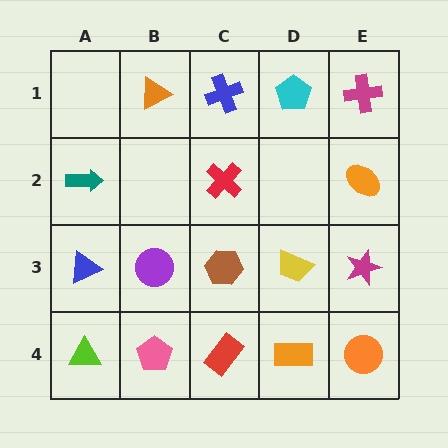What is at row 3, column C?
A brown hexagon.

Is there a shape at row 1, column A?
No, that cell is empty.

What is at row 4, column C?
A red rectangle.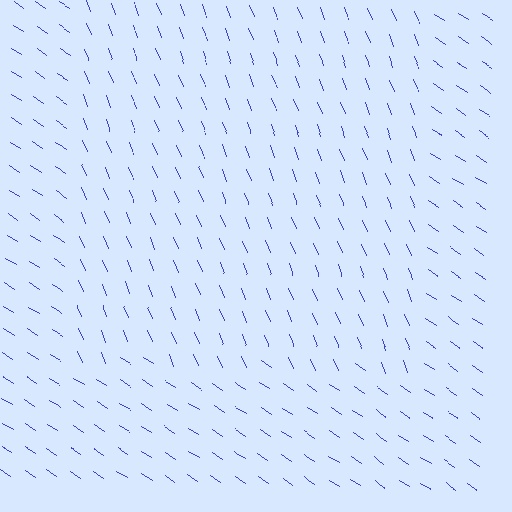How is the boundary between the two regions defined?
The boundary is defined purely by a change in line orientation (approximately 35 degrees difference). All lines are the same color and thickness.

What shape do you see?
I see a rectangle.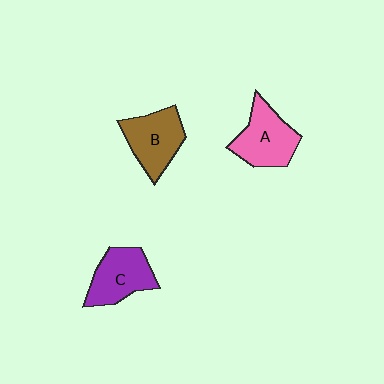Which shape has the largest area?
Shape A (pink).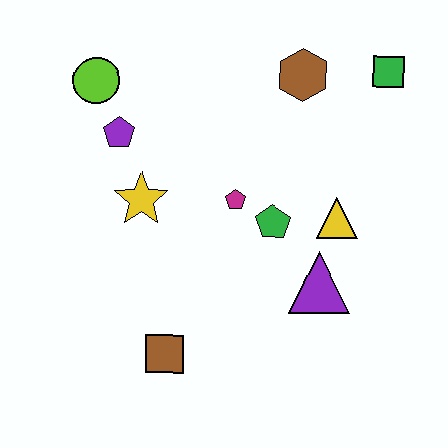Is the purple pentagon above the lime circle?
No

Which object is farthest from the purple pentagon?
The green square is farthest from the purple pentagon.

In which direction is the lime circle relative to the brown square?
The lime circle is above the brown square.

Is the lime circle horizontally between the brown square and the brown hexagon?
No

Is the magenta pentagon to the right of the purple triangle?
No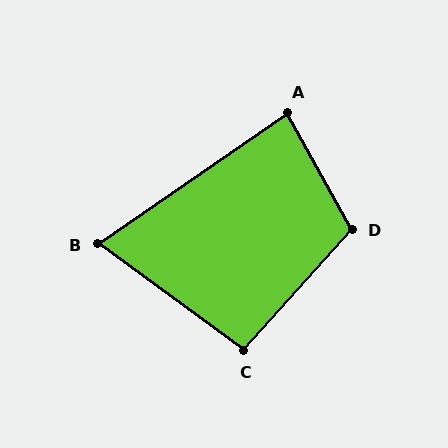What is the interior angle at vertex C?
Approximately 96 degrees (obtuse).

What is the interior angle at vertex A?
Approximately 84 degrees (acute).